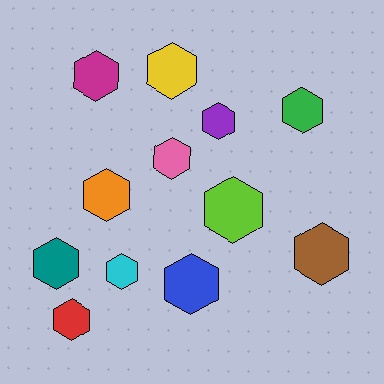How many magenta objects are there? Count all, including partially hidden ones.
There is 1 magenta object.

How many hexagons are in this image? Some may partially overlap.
There are 12 hexagons.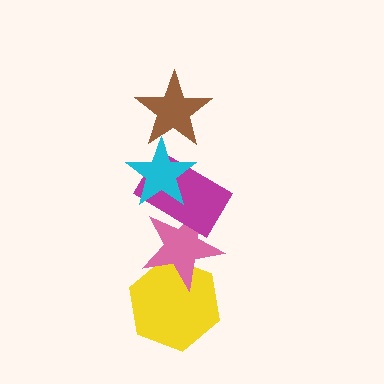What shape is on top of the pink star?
The magenta rectangle is on top of the pink star.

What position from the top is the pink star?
The pink star is 4th from the top.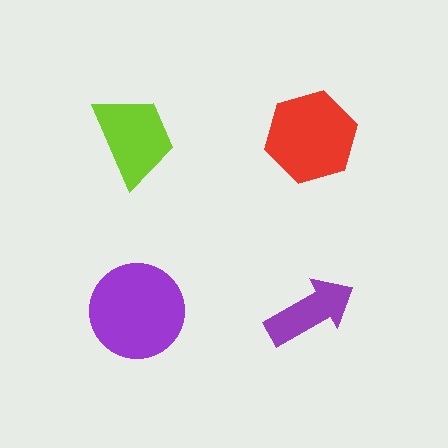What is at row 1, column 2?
A red hexagon.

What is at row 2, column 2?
A purple arrow.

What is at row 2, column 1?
A purple circle.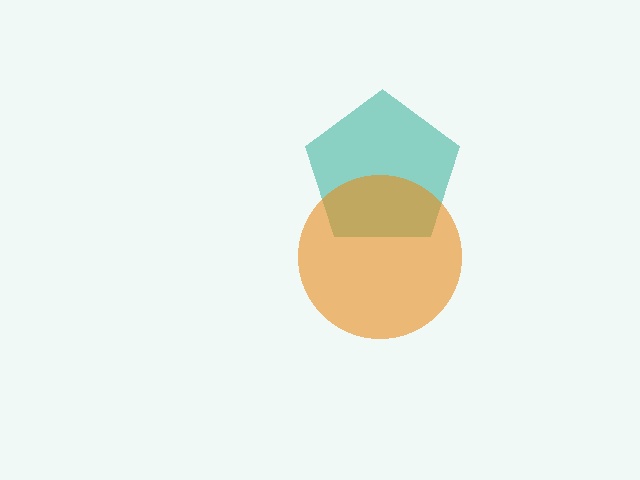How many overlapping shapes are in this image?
There are 2 overlapping shapes in the image.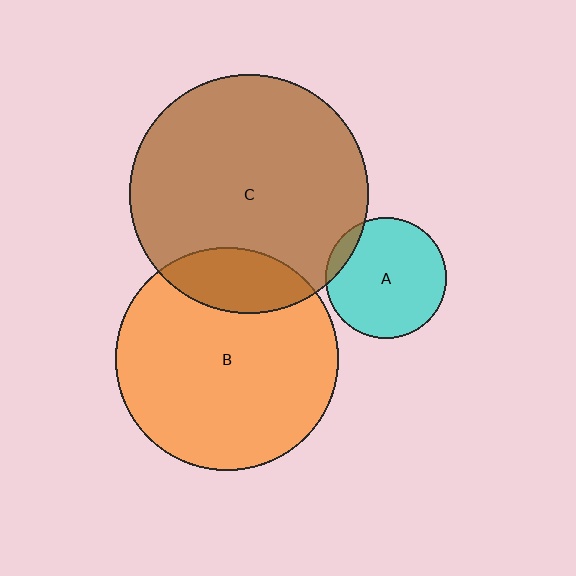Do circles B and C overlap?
Yes.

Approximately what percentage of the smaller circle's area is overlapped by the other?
Approximately 20%.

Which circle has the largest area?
Circle C (brown).